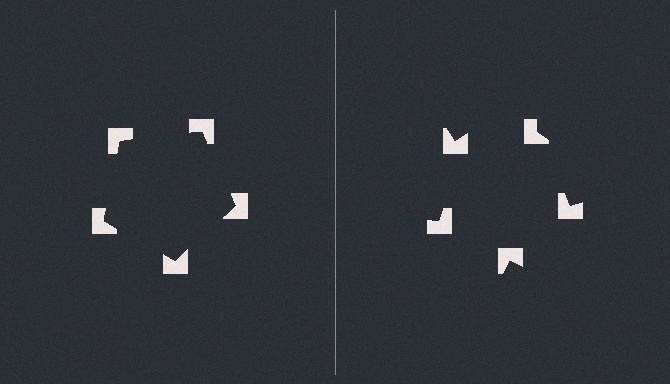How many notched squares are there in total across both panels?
10 — 5 on each side.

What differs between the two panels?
The notched squares are positioned identically on both sides; only the wedge orientations differ. On the left they align to a pentagon; on the right they are misaligned.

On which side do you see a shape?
An illusory pentagon appears on the left side. On the right side the wedge cuts are rotated, so no coherent shape forms.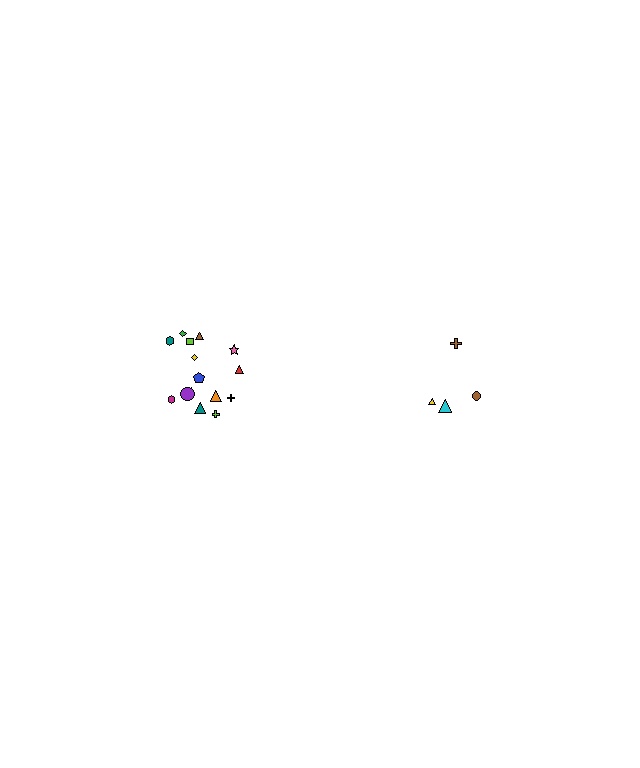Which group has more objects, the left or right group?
The left group.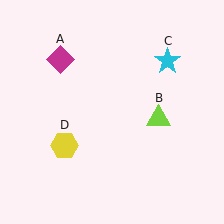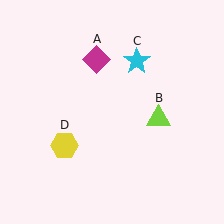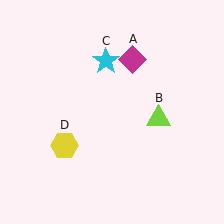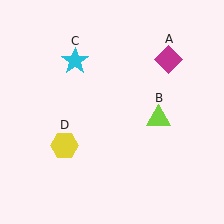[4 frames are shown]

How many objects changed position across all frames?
2 objects changed position: magenta diamond (object A), cyan star (object C).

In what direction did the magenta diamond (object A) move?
The magenta diamond (object A) moved right.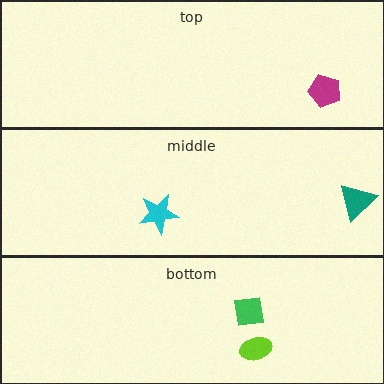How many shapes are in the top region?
1.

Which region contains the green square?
The bottom region.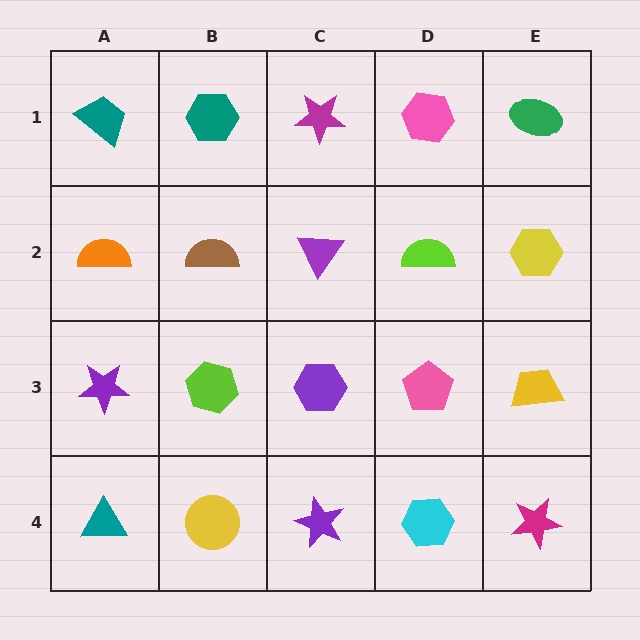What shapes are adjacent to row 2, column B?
A teal hexagon (row 1, column B), a lime hexagon (row 3, column B), an orange semicircle (row 2, column A), a purple triangle (row 2, column C).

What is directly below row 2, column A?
A purple star.